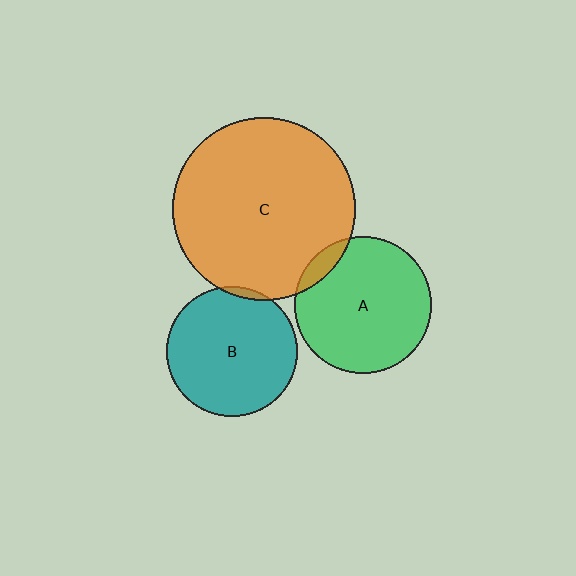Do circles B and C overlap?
Yes.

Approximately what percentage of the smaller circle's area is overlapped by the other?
Approximately 5%.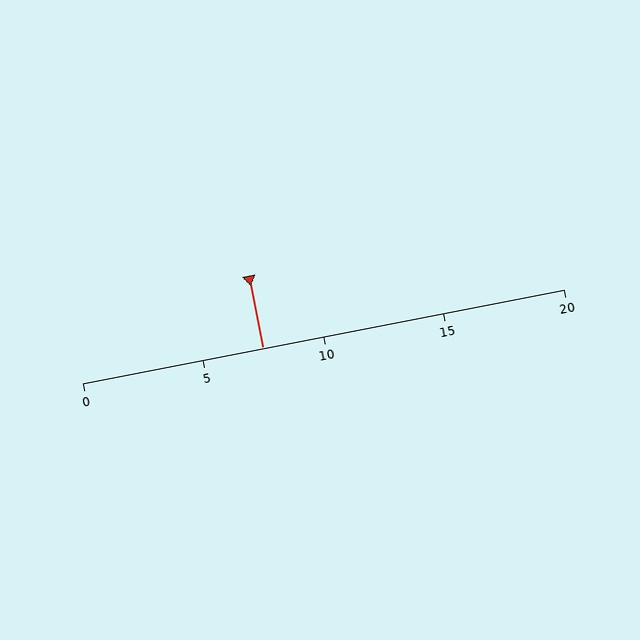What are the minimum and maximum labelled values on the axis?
The axis runs from 0 to 20.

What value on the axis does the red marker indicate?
The marker indicates approximately 7.5.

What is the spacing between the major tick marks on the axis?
The major ticks are spaced 5 apart.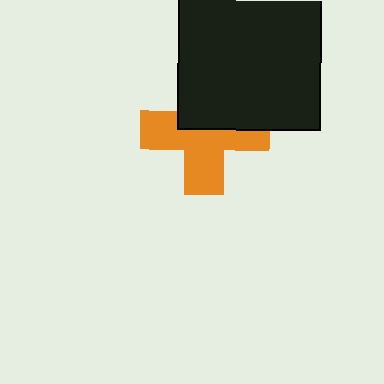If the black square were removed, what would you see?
You would see the complete orange cross.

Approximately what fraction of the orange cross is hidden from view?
Roughly 41% of the orange cross is hidden behind the black square.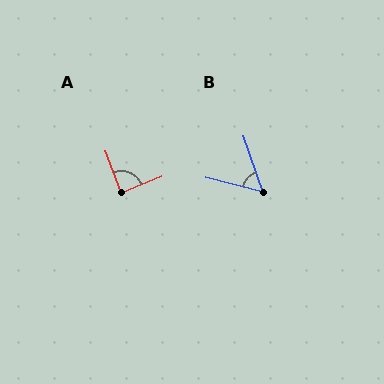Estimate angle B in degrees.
Approximately 57 degrees.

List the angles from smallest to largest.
B (57°), A (88°).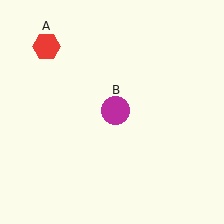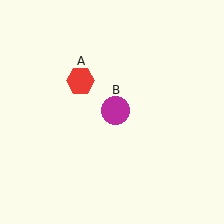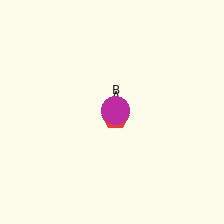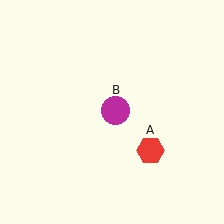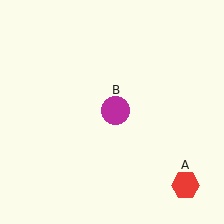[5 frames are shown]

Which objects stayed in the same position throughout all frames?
Magenta circle (object B) remained stationary.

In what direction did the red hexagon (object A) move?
The red hexagon (object A) moved down and to the right.